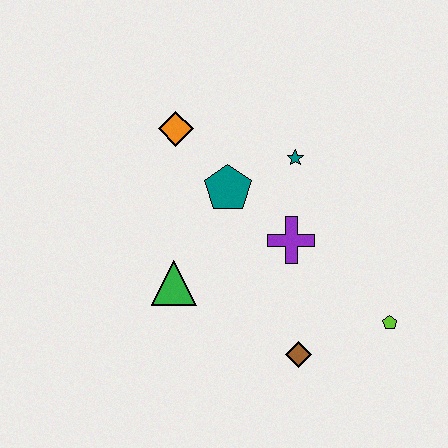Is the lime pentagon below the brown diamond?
No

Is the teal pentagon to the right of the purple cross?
No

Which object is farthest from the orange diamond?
The lime pentagon is farthest from the orange diamond.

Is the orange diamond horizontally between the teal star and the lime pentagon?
No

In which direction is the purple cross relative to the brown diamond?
The purple cross is above the brown diamond.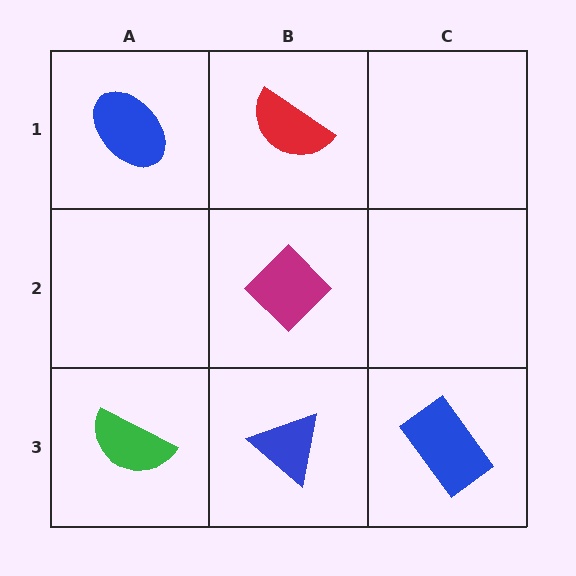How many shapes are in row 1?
2 shapes.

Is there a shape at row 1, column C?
No, that cell is empty.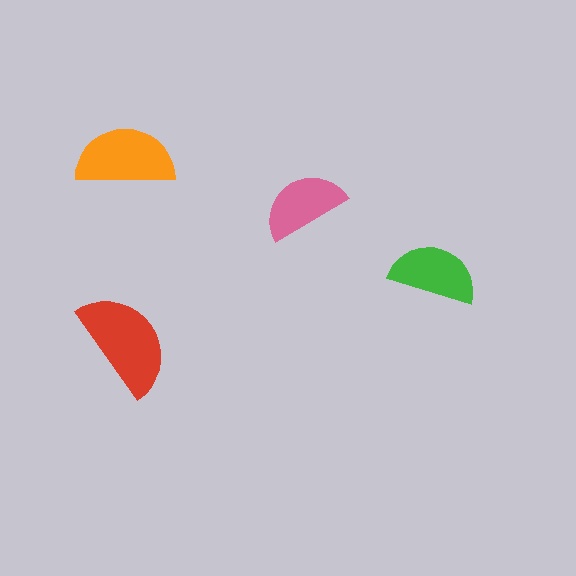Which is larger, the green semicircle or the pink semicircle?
The green one.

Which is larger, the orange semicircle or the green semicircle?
The orange one.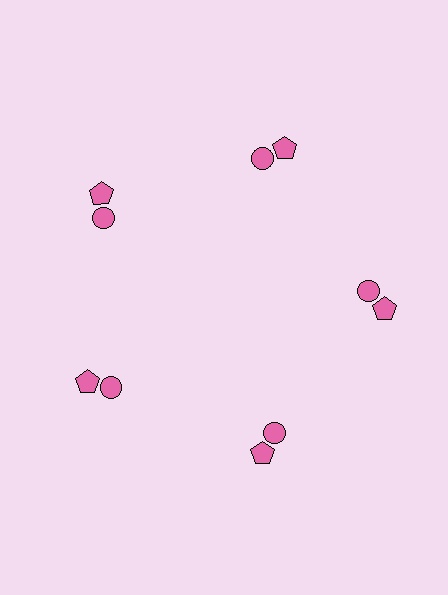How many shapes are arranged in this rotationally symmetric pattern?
There are 10 shapes, arranged in 5 groups of 2.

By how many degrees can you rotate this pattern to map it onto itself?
The pattern maps onto itself every 72 degrees of rotation.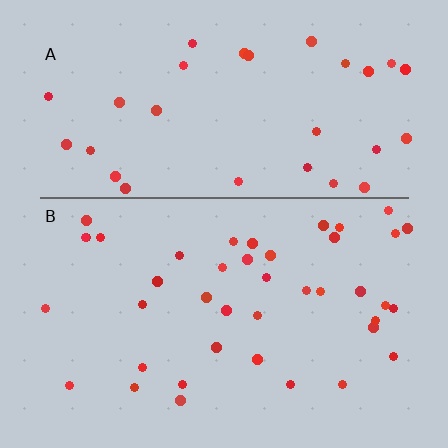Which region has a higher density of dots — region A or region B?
B (the bottom).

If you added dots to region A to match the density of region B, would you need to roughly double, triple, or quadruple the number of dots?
Approximately double.